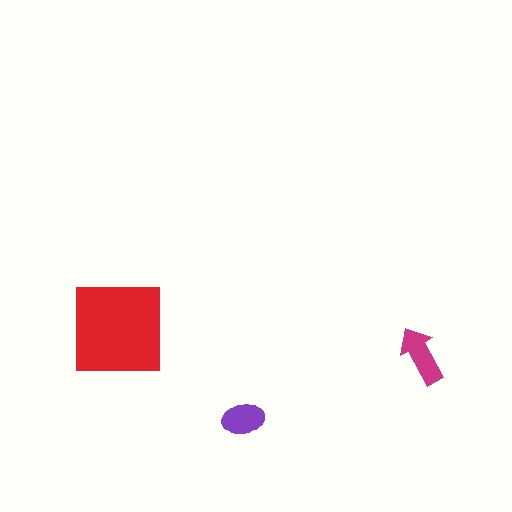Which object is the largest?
The red square.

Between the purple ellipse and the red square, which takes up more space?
The red square.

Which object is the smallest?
The purple ellipse.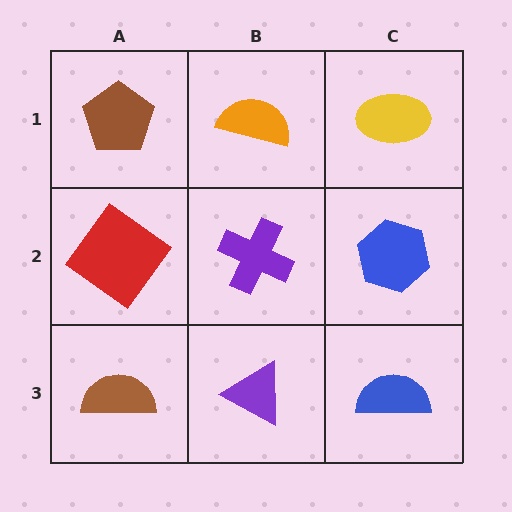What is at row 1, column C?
A yellow ellipse.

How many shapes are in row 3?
3 shapes.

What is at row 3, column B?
A purple triangle.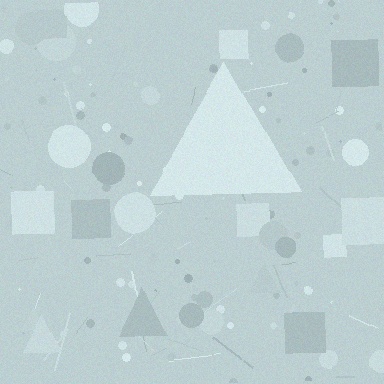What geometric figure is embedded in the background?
A triangle is embedded in the background.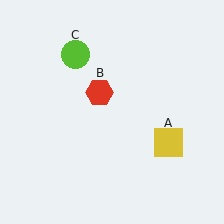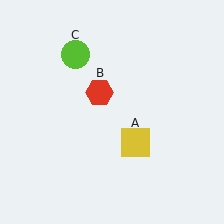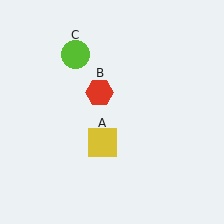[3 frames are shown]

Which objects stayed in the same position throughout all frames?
Red hexagon (object B) and lime circle (object C) remained stationary.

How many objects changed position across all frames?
1 object changed position: yellow square (object A).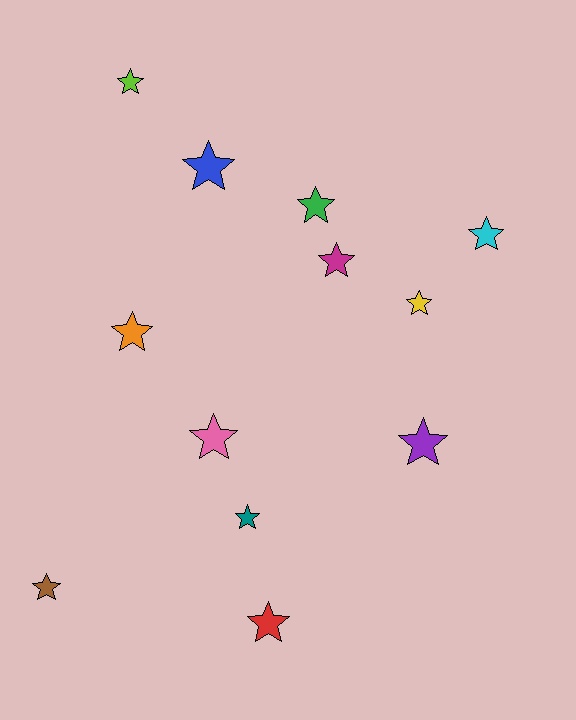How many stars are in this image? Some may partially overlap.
There are 12 stars.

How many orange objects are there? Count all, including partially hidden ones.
There is 1 orange object.